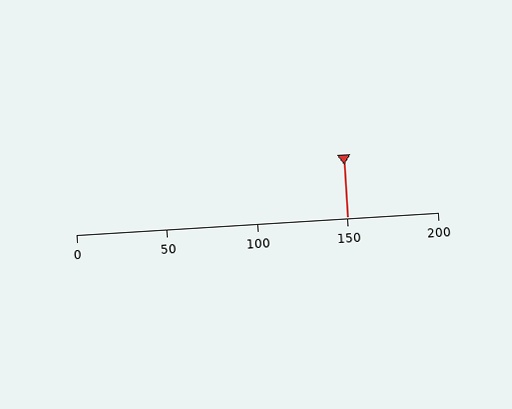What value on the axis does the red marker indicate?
The marker indicates approximately 150.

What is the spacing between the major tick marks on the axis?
The major ticks are spaced 50 apart.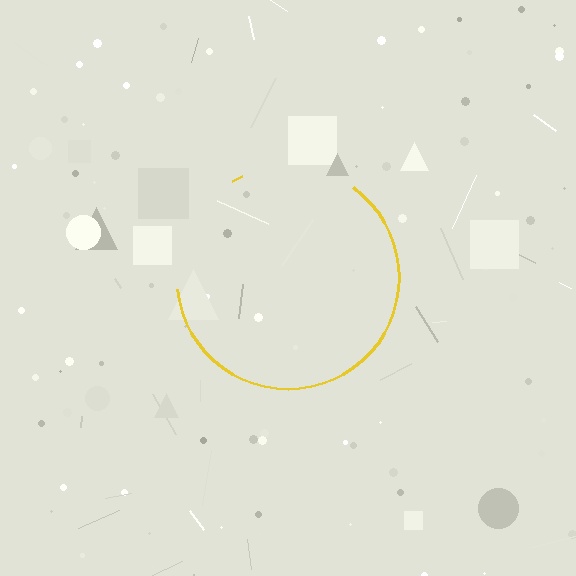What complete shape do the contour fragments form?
The contour fragments form a circle.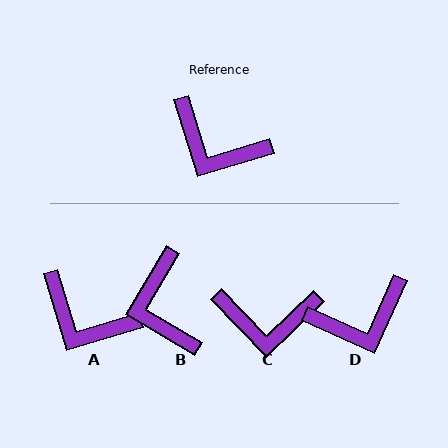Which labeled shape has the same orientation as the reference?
A.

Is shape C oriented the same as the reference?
No, it is off by about 27 degrees.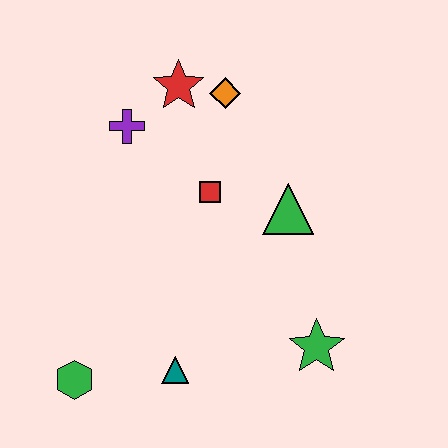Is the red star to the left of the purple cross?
No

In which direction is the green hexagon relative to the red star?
The green hexagon is below the red star.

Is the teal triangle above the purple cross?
No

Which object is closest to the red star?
The orange diamond is closest to the red star.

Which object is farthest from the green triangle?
The green hexagon is farthest from the green triangle.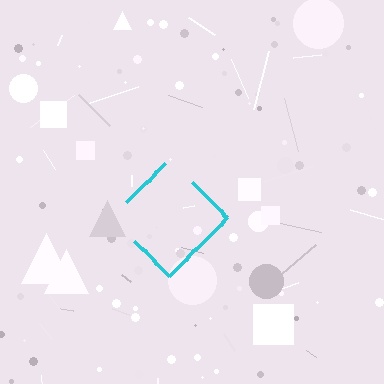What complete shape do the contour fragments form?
The contour fragments form a diamond.